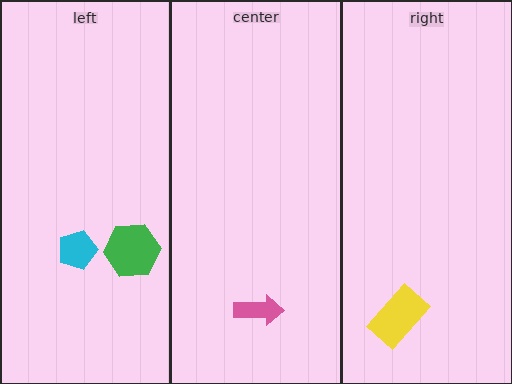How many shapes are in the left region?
2.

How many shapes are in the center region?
1.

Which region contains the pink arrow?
The center region.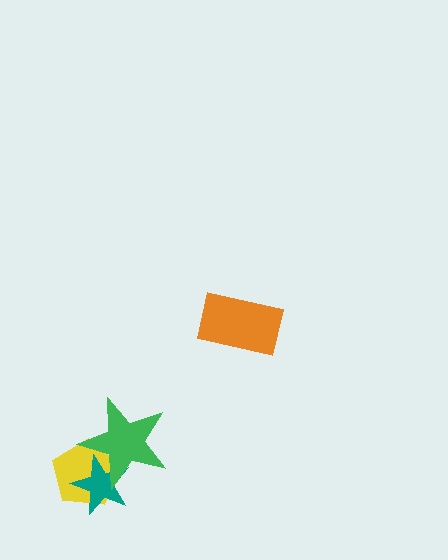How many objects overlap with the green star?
2 objects overlap with the green star.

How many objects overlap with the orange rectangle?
0 objects overlap with the orange rectangle.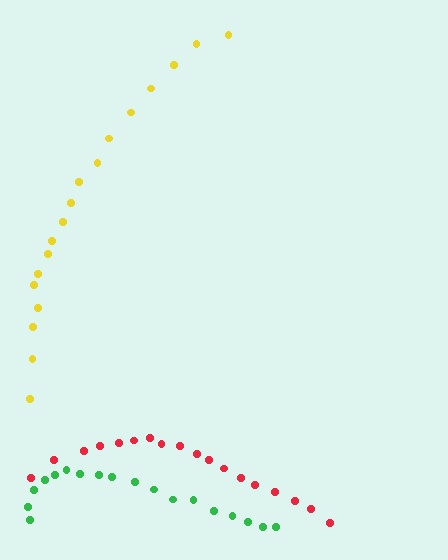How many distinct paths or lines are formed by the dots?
There are 3 distinct paths.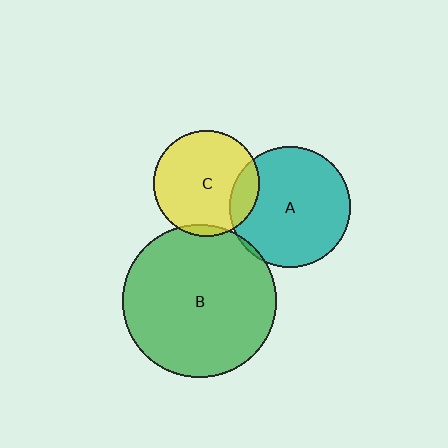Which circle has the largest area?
Circle B (green).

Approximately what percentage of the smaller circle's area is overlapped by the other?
Approximately 5%.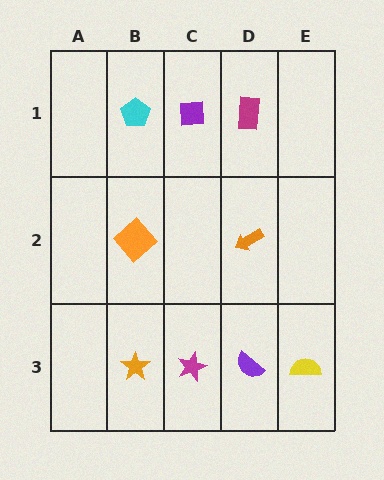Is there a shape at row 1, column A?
No, that cell is empty.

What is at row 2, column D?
An orange arrow.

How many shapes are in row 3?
4 shapes.